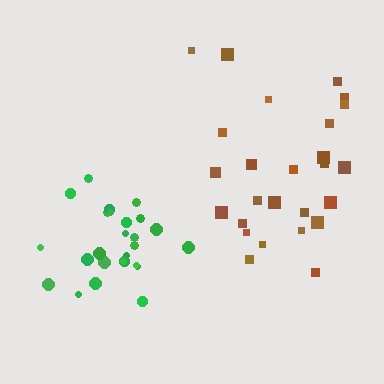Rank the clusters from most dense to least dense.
green, brown.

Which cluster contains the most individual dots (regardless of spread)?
Green (26).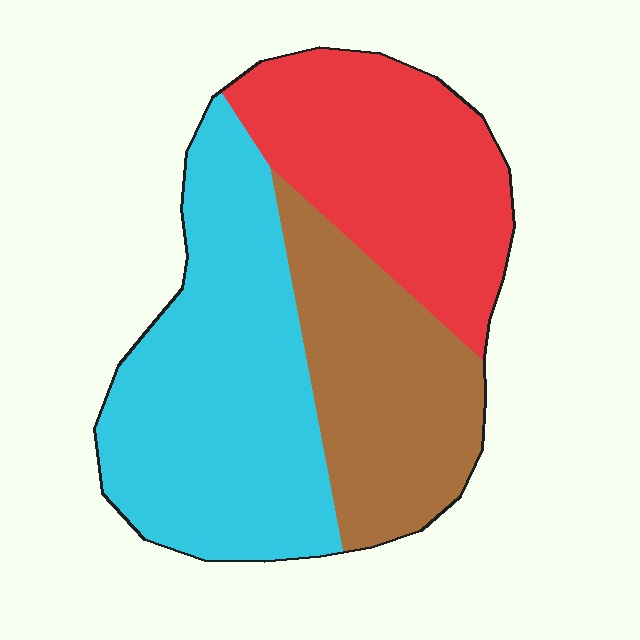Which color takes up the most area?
Cyan, at roughly 40%.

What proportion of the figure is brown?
Brown takes up about one quarter (1/4) of the figure.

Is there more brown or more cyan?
Cyan.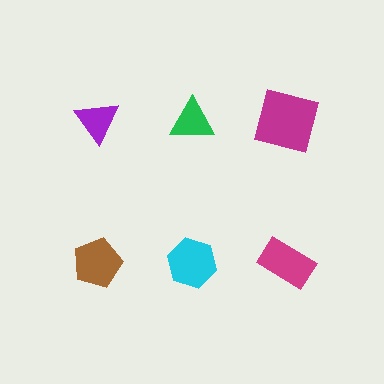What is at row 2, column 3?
A magenta rectangle.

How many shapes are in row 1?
3 shapes.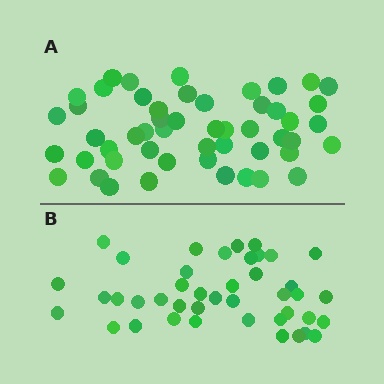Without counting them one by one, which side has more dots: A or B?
Region A (the top region) has more dots.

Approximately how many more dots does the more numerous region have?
Region A has roughly 8 or so more dots than region B.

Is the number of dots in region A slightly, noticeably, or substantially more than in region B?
Region A has only slightly more — the two regions are fairly close. The ratio is roughly 1.2 to 1.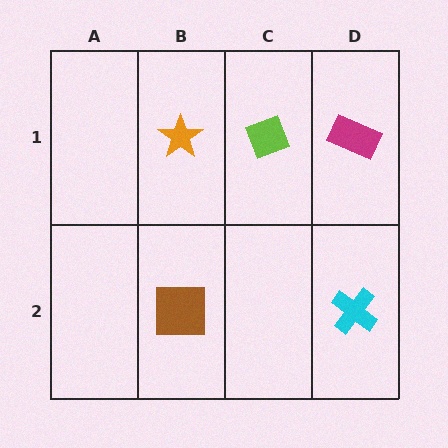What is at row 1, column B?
An orange star.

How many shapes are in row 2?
2 shapes.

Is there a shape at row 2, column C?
No, that cell is empty.